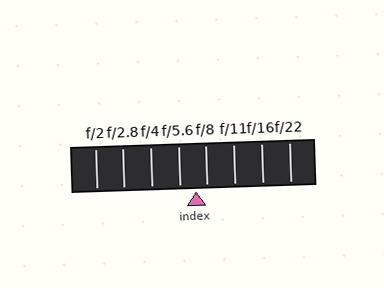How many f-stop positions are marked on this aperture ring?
There are 8 f-stop positions marked.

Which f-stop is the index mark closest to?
The index mark is closest to f/8.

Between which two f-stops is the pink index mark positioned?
The index mark is between f/5.6 and f/8.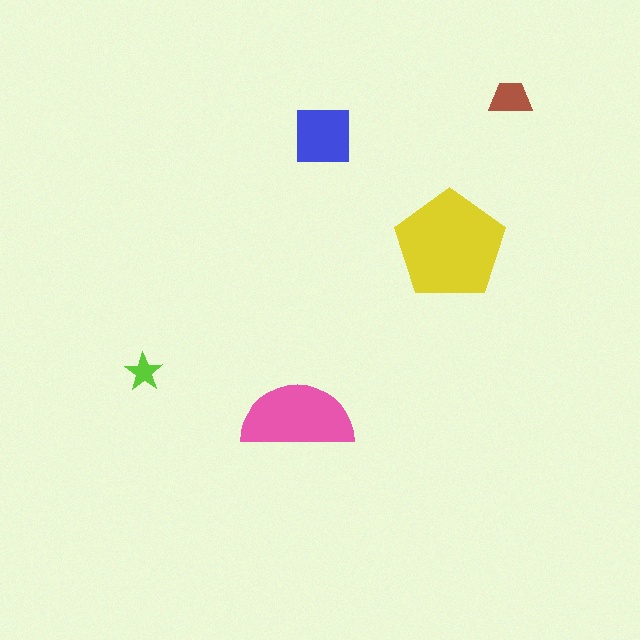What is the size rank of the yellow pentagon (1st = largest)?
1st.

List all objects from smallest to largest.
The lime star, the brown trapezoid, the blue square, the pink semicircle, the yellow pentagon.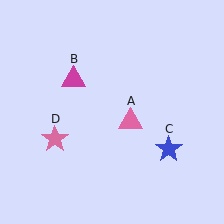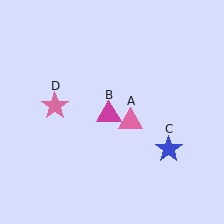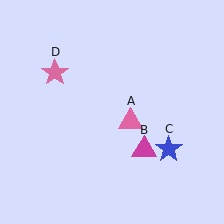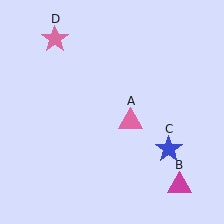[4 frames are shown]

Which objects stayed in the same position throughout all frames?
Pink triangle (object A) and blue star (object C) remained stationary.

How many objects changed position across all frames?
2 objects changed position: magenta triangle (object B), pink star (object D).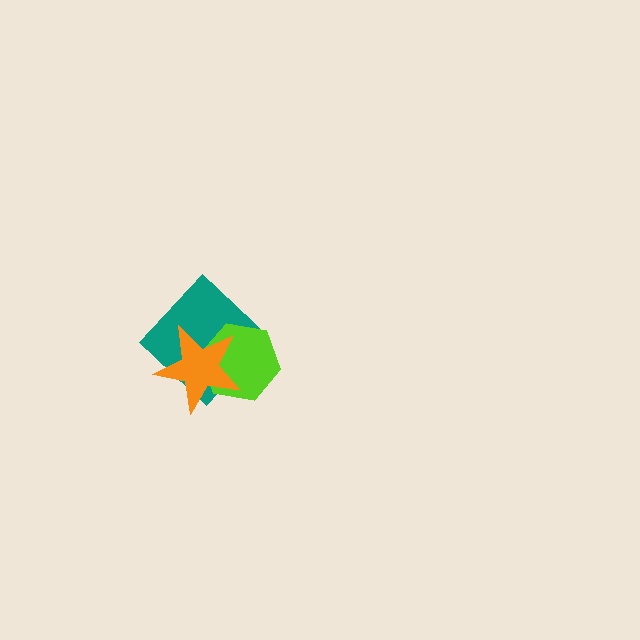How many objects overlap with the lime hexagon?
2 objects overlap with the lime hexagon.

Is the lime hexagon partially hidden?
Yes, it is partially covered by another shape.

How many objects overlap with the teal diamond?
2 objects overlap with the teal diamond.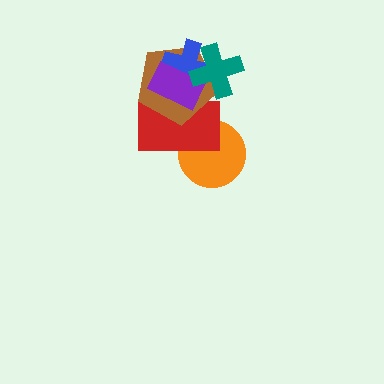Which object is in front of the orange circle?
The red rectangle is in front of the orange circle.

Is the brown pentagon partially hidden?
Yes, it is partially covered by another shape.